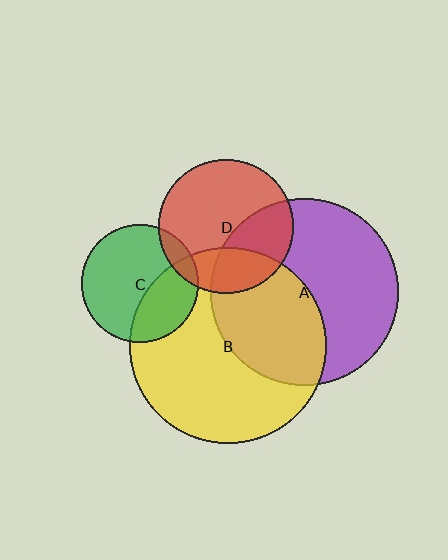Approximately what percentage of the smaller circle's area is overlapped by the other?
Approximately 10%.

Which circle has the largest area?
Circle B (yellow).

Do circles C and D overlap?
Yes.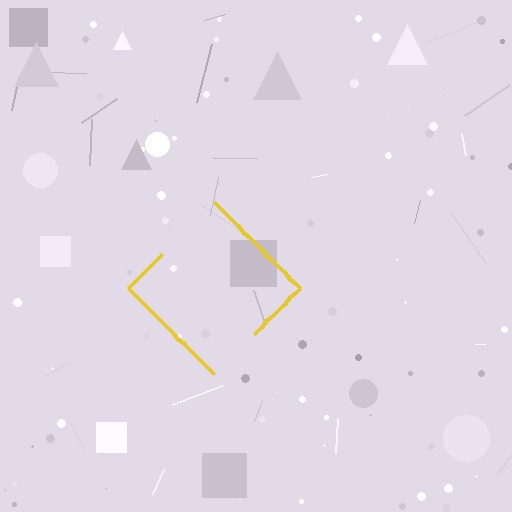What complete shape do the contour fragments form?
The contour fragments form a diamond.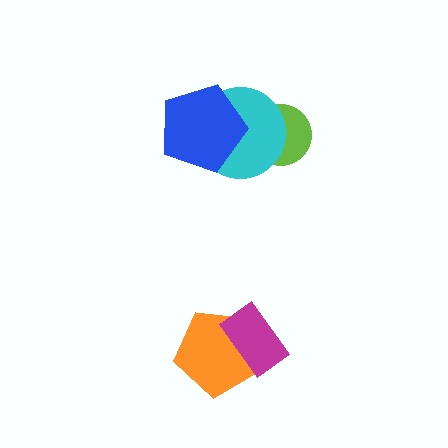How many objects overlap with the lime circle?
1 object overlaps with the lime circle.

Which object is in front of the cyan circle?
The blue pentagon is in front of the cyan circle.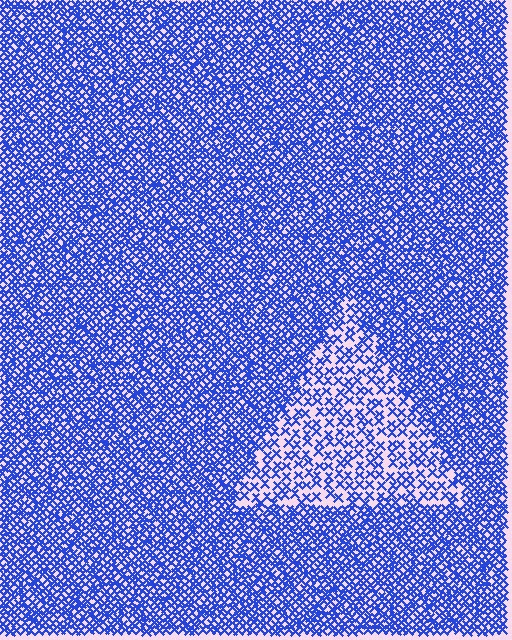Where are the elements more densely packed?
The elements are more densely packed outside the triangle boundary.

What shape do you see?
I see a triangle.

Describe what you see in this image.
The image contains small blue elements arranged at two different densities. A triangle-shaped region is visible where the elements are less densely packed than the surrounding area.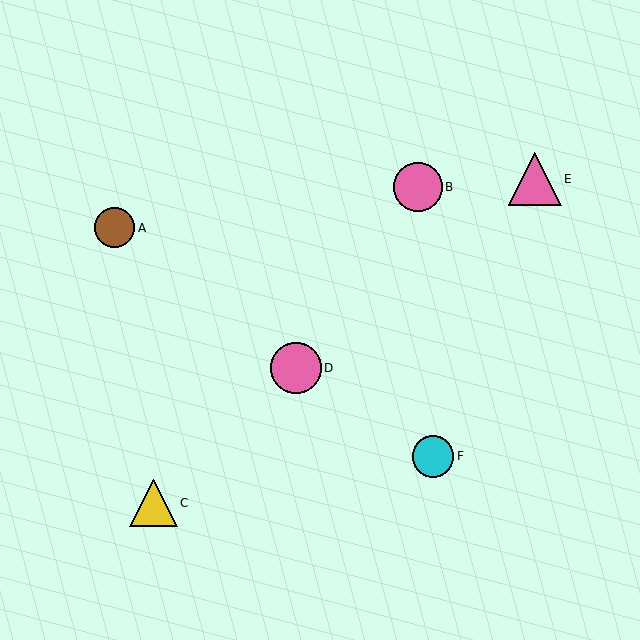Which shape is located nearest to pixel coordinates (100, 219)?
The brown circle (labeled A) at (115, 228) is nearest to that location.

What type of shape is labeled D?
Shape D is a pink circle.